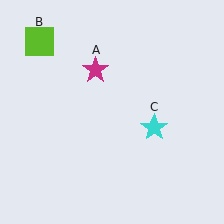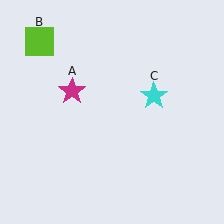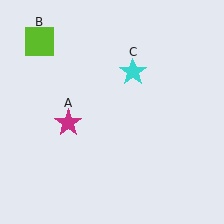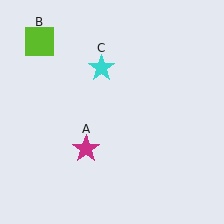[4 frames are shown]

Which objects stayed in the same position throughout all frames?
Lime square (object B) remained stationary.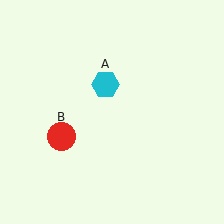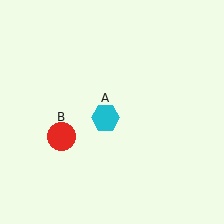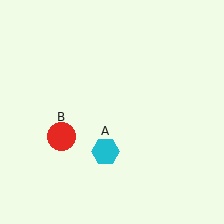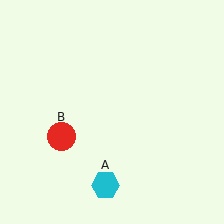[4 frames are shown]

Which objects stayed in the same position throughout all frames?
Red circle (object B) remained stationary.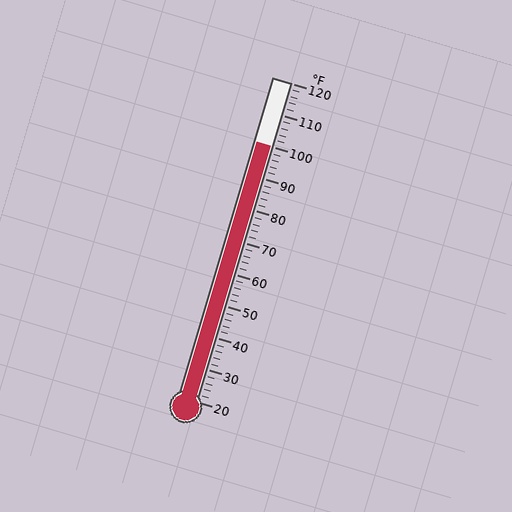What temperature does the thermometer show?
The thermometer shows approximately 100°F.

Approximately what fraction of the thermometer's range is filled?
The thermometer is filled to approximately 80% of its range.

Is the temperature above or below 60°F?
The temperature is above 60°F.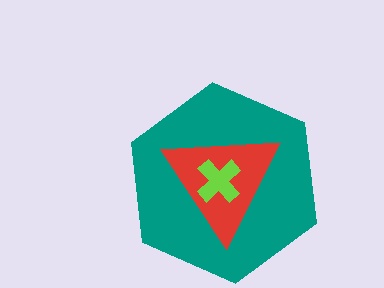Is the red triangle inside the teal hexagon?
Yes.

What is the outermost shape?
The teal hexagon.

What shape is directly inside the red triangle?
The lime cross.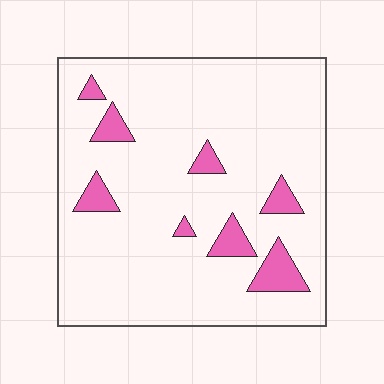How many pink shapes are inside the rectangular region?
8.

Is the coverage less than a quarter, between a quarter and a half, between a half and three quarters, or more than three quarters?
Less than a quarter.